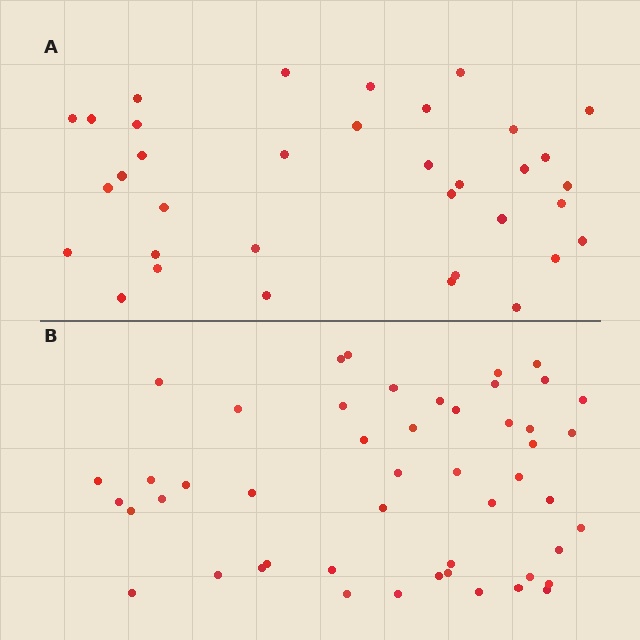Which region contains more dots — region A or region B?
Region B (the bottom region) has more dots.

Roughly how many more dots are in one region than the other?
Region B has approximately 15 more dots than region A.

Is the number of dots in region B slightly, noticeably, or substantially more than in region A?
Region B has noticeably more, but not dramatically so. The ratio is roughly 1.4 to 1.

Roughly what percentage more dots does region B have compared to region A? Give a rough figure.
About 40% more.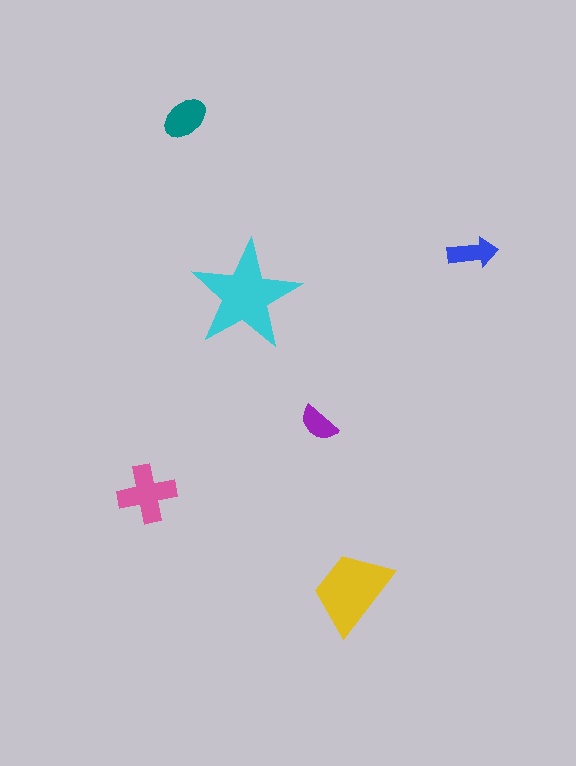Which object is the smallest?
The purple semicircle.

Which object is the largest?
The cyan star.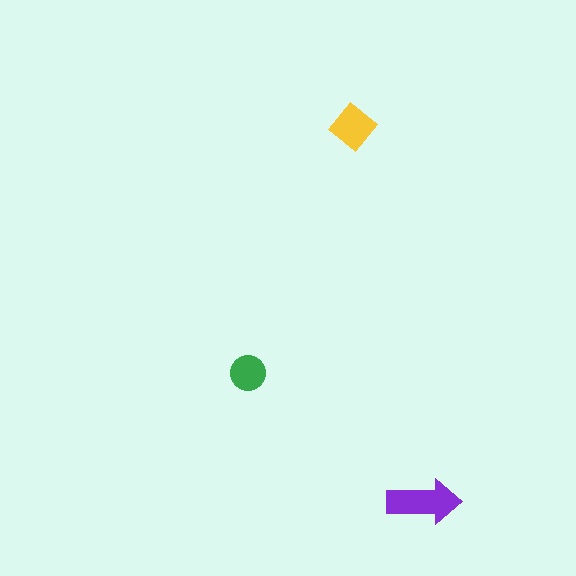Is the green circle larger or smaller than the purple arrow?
Smaller.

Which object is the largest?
The purple arrow.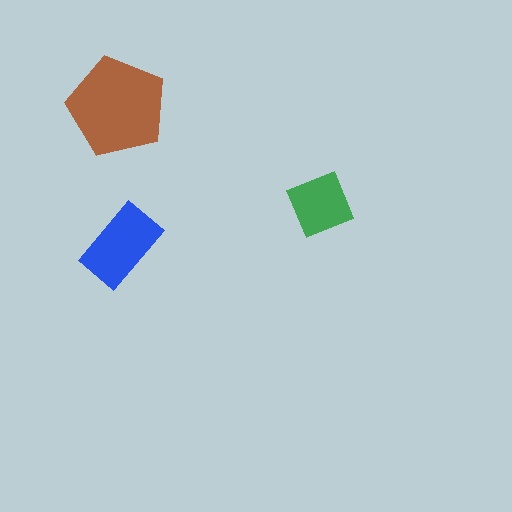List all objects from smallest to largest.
The green diamond, the blue rectangle, the brown pentagon.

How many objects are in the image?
There are 3 objects in the image.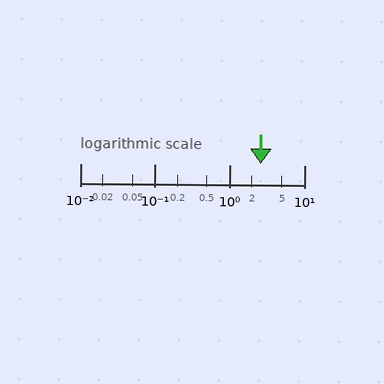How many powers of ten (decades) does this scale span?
The scale spans 3 decades, from 0.01 to 10.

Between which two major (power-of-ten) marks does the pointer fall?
The pointer is between 1 and 10.